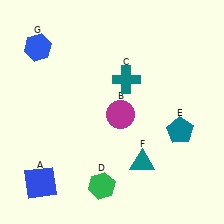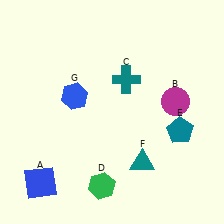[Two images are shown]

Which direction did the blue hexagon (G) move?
The blue hexagon (G) moved down.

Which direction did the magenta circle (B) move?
The magenta circle (B) moved right.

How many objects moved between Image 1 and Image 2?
2 objects moved between the two images.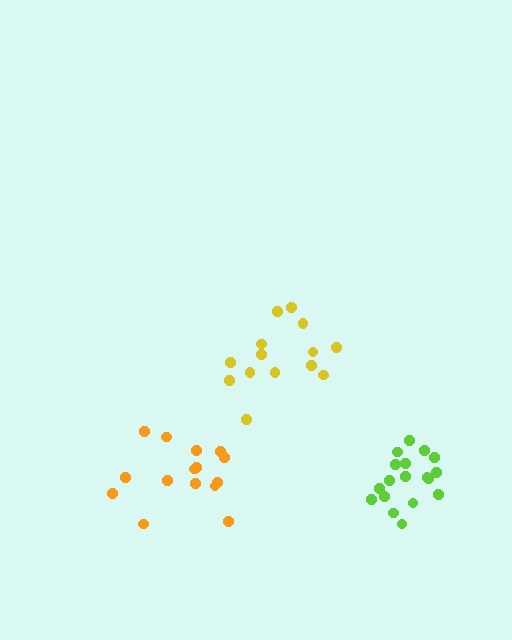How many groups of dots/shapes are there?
There are 3 groups.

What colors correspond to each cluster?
The clusters are colored: orange, lime, yellow.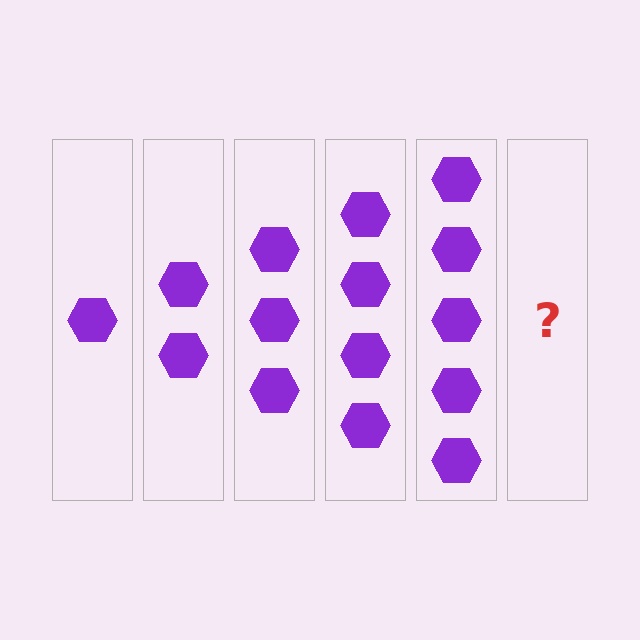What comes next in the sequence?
The next element should be 6 hexagons.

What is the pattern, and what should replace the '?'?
The pattern is that each step adds one more hexagon. The '?' should be 6 hexagons.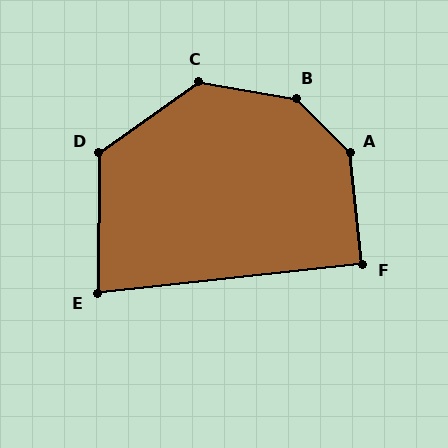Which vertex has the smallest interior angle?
E, at approximately 83 degrees.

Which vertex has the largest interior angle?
B, at approximately 145 degrees.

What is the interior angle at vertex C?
Approximately 135 degrees (obtuse).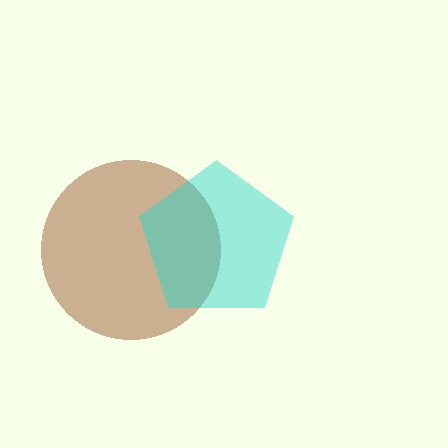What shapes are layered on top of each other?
The layered shapes are: a brown circle, a cyan pentagon.